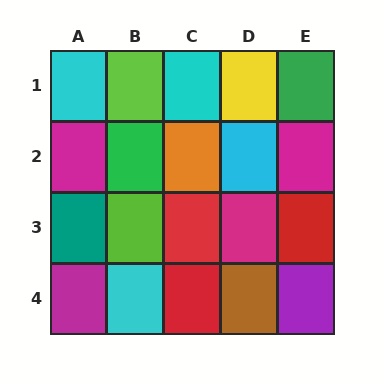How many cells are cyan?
4 cells are cyan.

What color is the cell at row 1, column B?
Lime.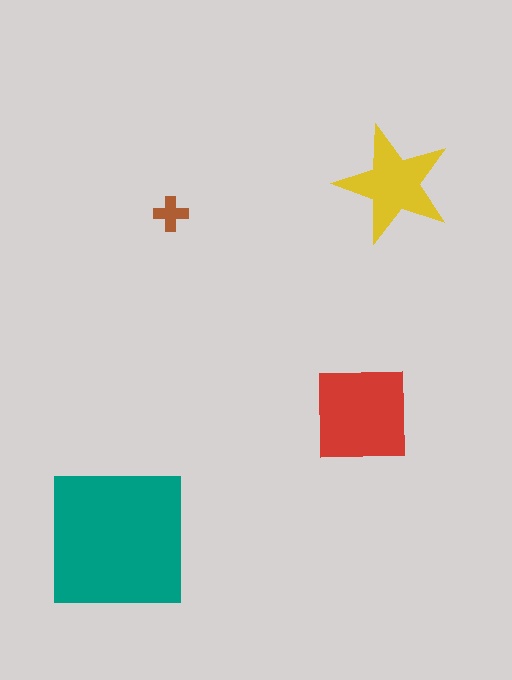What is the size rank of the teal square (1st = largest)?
1st.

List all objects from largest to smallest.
The teal square, the red square, the yellow star, the brown cross.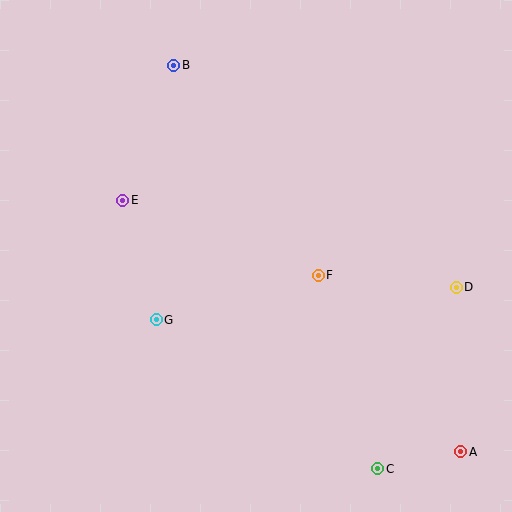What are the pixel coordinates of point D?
Point D is at (456, 287).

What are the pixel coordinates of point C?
Point C is at (378, 469).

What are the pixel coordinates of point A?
Point A is at (461, 452).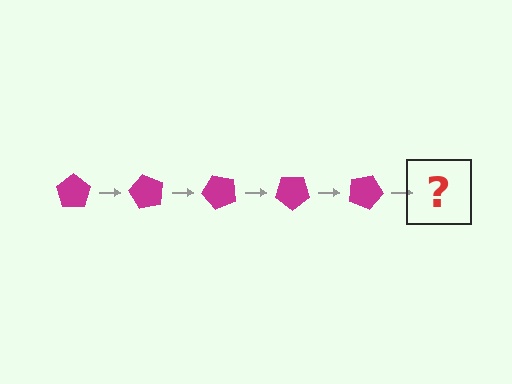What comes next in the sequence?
The next element should be a magenta pentagon rotated 300 degrees.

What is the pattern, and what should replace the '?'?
The pattern is that the pentagon rotates 60 degrees each step. The '?' should be a magenta pentagon rotated 300 degrees.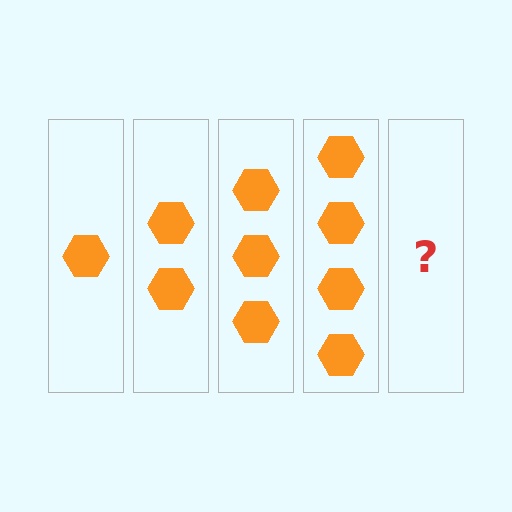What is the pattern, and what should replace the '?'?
The pattern is that each step adds one more hexagon. The '?' should be 5 hexagons.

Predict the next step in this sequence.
The next step is 5 hexagons.